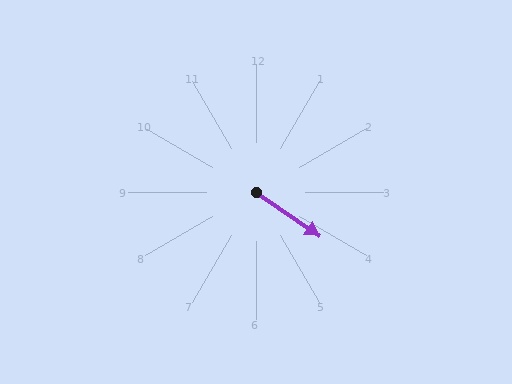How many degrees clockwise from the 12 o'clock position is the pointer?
Approximately 124 degrees.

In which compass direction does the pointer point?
Southeast.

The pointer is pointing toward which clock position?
Roughly 4 o'clock.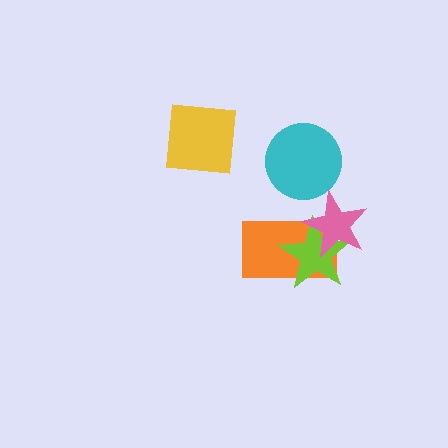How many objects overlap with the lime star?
2 objects overlap with the lime star.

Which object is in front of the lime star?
The pink star is in front of the lime star.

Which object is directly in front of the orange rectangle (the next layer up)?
The lime star is directly in front of the orange rectangle.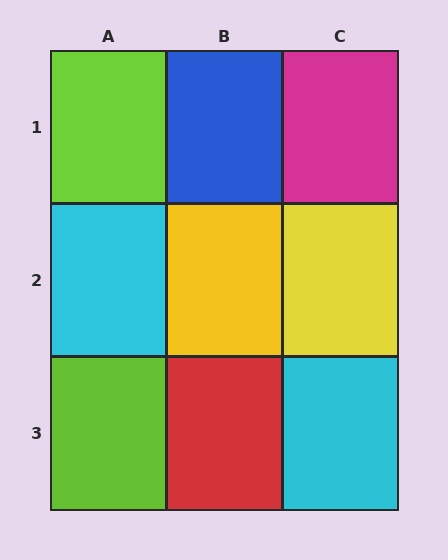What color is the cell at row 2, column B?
Yellow.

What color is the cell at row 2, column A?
Cyan.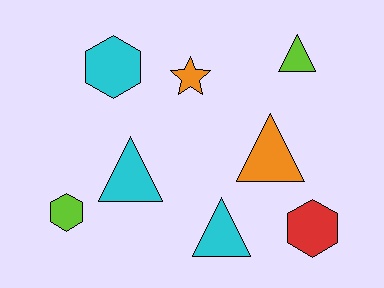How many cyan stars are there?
There are no cyan stars.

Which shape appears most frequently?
Triangle, with 4 objects.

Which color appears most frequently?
Cyan, with 3 objects.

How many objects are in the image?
There are 8 objects.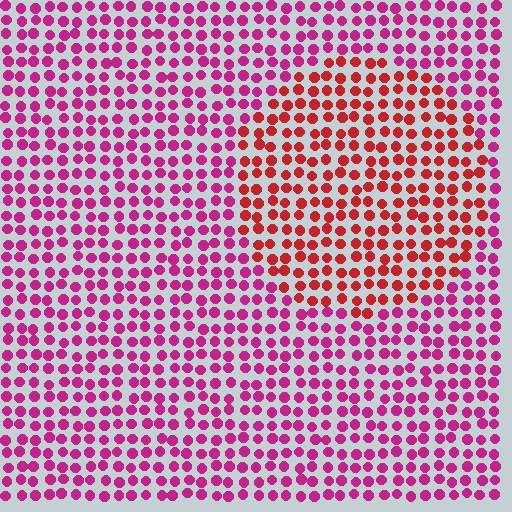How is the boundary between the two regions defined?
The boundary is defined purely by a slight shift in hue (about 37 degrees). Spacing, size, and orientation are identical on both sides.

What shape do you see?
I see a circle.